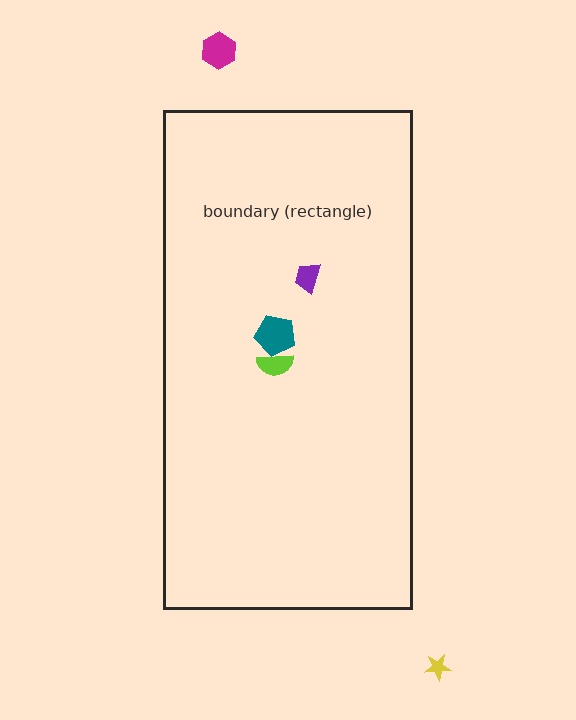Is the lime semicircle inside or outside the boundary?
Inside.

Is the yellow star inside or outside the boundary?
Outside.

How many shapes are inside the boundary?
3 inside, 2 outside.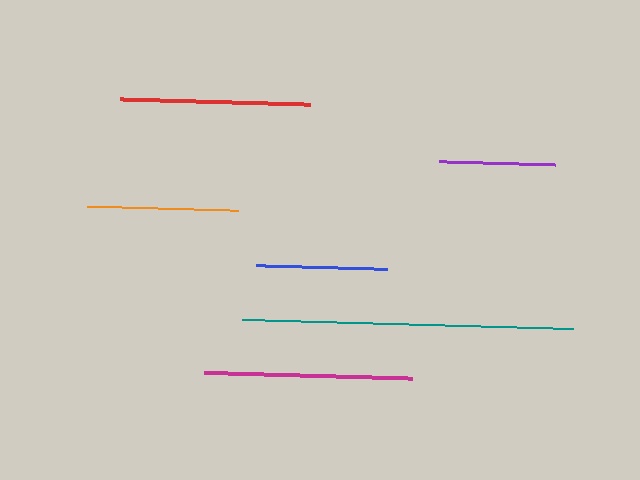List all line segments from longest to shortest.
From longest to shortest: teal, magenta, red, orange, blue, purple.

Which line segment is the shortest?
The purple line is the shortest at approximately 117 pixels.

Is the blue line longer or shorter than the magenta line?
The magenta line is longer than the blue line.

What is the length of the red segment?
The red segment is approximately 190 pixels long.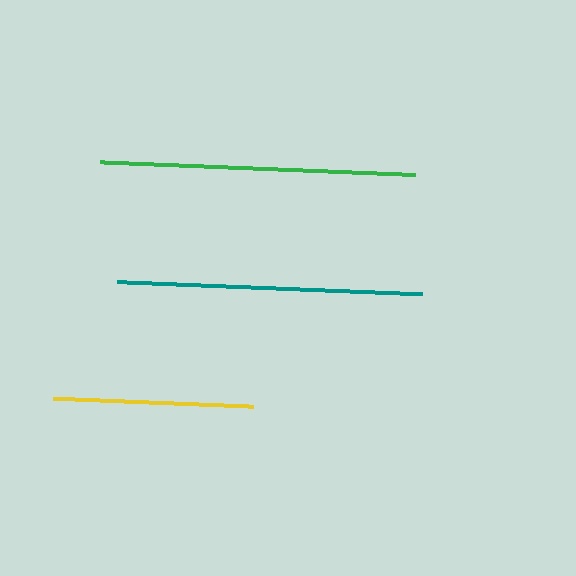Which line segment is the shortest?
The yellow line is the shortest at approximately 200 pixels.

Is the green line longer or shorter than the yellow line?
The green line is longer than the yellow line.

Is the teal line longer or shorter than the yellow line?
The teal line is longer than the yellow line.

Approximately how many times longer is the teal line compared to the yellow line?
The teal line is approximately 1.5 times the length of the yellow line.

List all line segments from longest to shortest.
From longest to shortest: green, teal, yellow.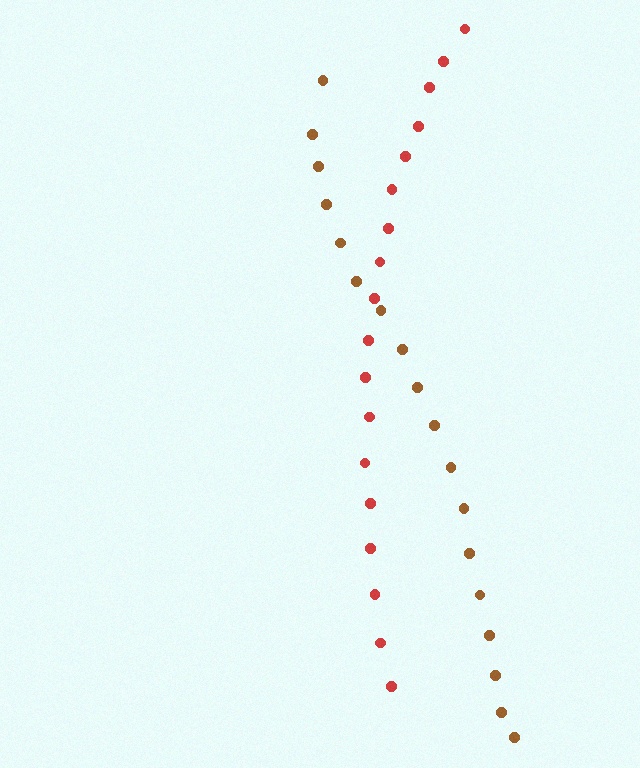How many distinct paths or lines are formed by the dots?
There are 2 distinct paths.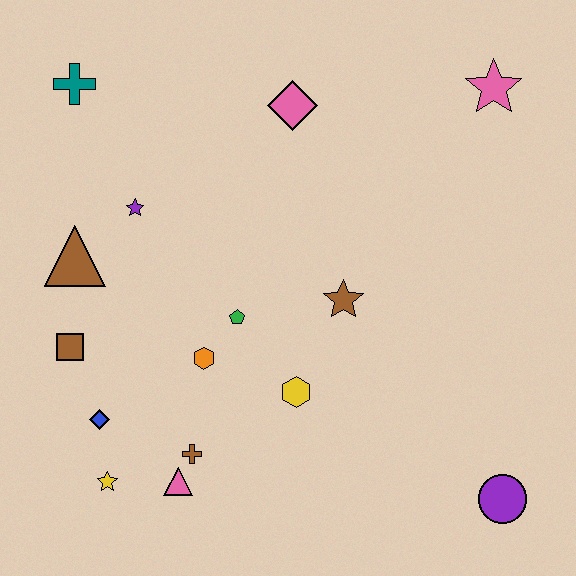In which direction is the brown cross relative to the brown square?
The brown cross is to the right of the brown square.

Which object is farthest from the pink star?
The yellow star is farthest from the pink star.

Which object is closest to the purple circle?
The yellow hexagon is closest to the purple circle.